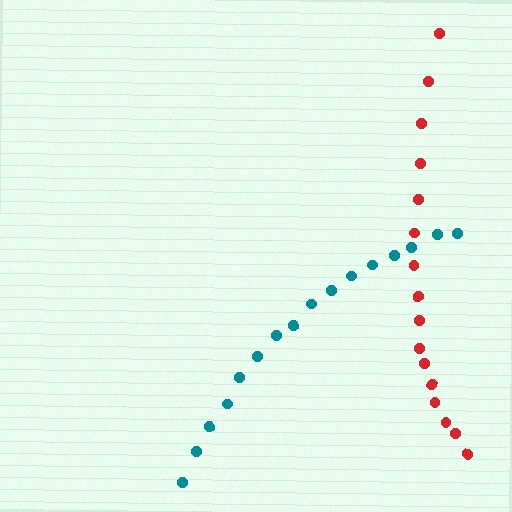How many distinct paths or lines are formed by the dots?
There are 2 distinct paths.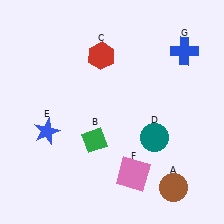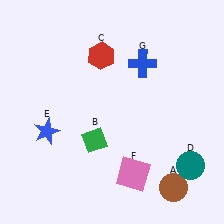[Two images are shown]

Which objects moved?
The objects that moved are: the teal circle (D), the blue cross (G).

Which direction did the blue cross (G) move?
The blue cross (G) moved left.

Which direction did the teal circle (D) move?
The teal circle (D) moved right.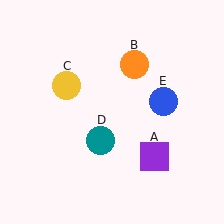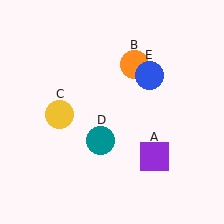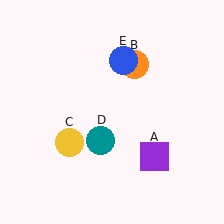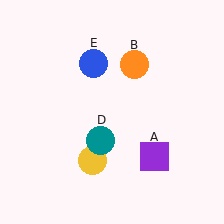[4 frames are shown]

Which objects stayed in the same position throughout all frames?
Purple square (object A) and orange circle (object B) and teal circle (object D) remained stationary.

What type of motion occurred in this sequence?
The yellow circle (object C), blue circle (object E) rotated counterclockwise around the center of the scene.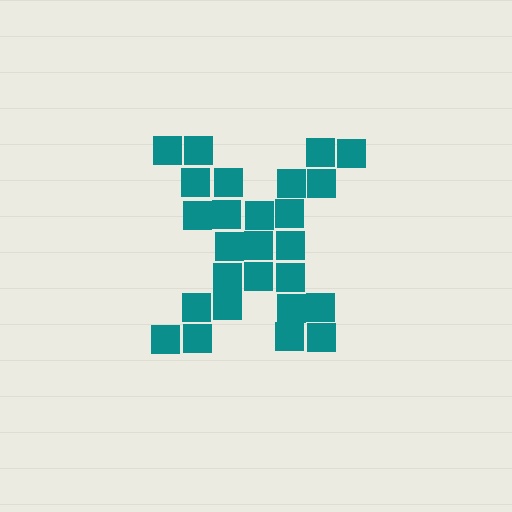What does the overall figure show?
The overall figure shows the letter X.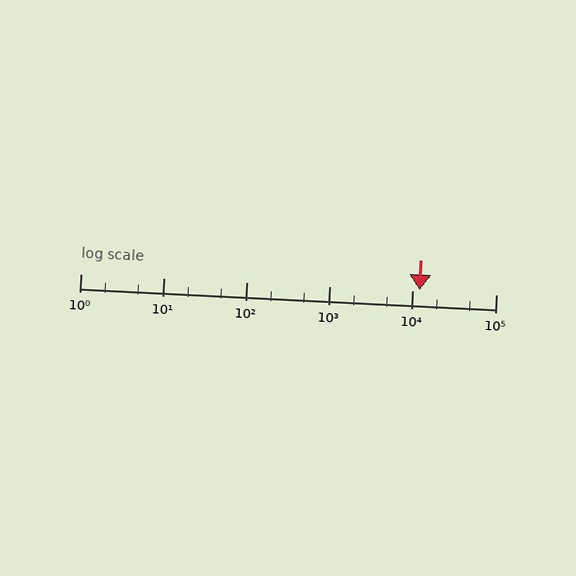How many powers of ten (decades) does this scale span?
The scale spans 5 decades, from 1 to 100000.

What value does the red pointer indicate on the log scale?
The pointer indicates approximately 12000.